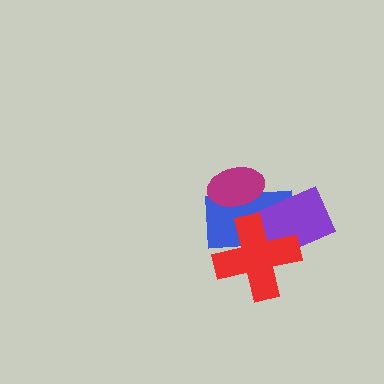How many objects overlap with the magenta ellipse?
1 object overlaps with the magenta ellipse.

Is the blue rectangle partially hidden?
Yes, it is partially covered by another shape.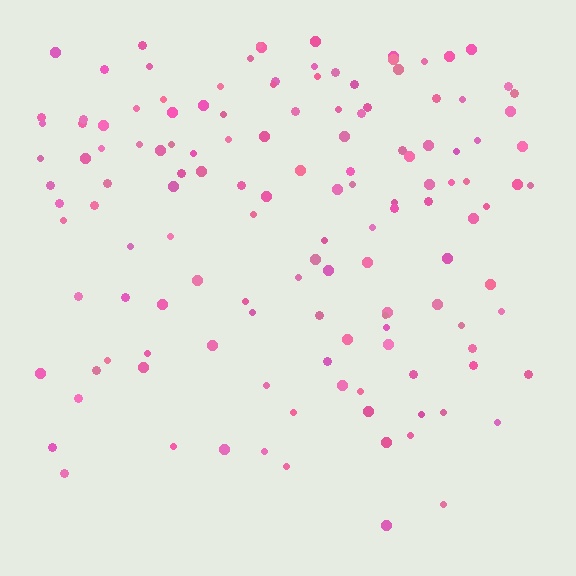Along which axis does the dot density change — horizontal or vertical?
Vertical.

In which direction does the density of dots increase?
From bottom to top, with the top side densest.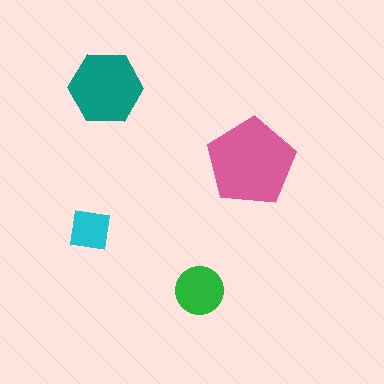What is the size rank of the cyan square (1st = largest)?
4th.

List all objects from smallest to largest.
The cyan square, the green circle, the teal hexagon, the pink pentagon.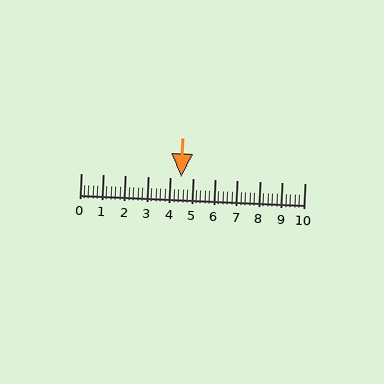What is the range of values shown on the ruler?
The ruler shows values from 0 to 10.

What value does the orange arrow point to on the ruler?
The orange arrow points to approximately 4.5.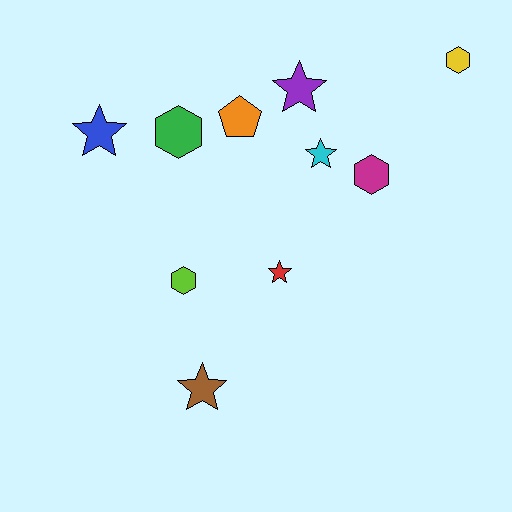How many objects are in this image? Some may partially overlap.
There are 10 objects.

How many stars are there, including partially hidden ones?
There are 5 stars.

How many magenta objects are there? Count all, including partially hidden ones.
There is 1 magenta object.